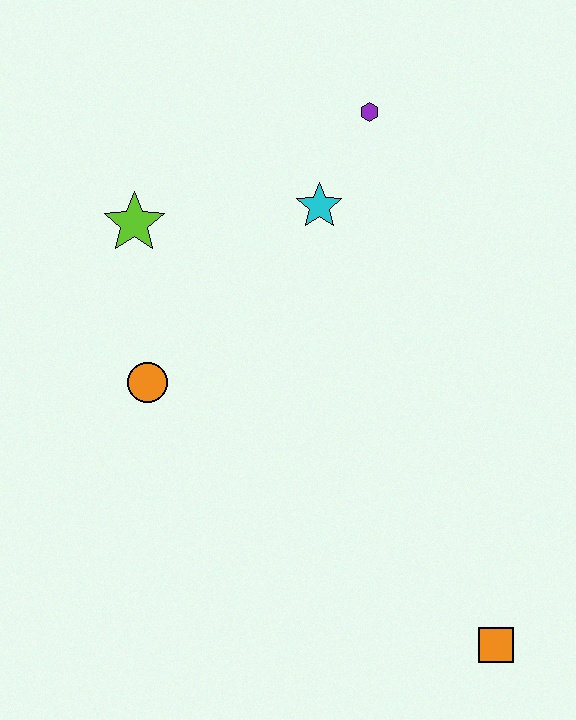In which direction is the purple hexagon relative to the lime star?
The purple hexagon is to the right of the lime star.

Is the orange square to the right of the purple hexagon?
Yes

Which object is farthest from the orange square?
The lime star is farthest from the orange square.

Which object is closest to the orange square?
The orange circle is closest to the orange square.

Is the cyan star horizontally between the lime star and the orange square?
Yes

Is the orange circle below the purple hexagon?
Yes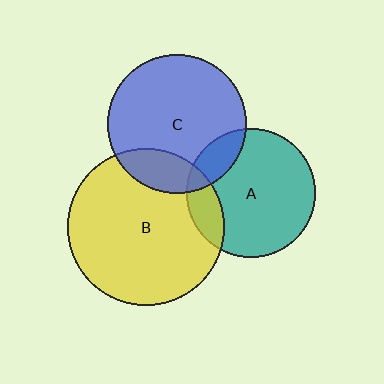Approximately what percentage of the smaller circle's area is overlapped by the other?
Approximately 15%.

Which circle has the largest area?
Circle B (yellow).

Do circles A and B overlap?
Yes.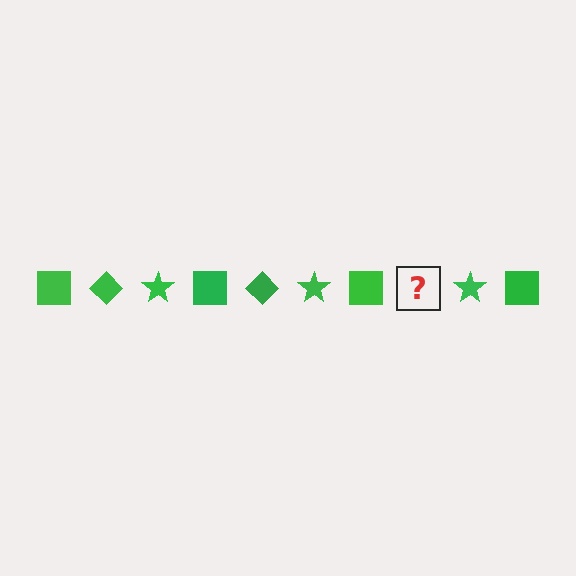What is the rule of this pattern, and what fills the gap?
The rule is that the pattern cycles through square, diamond, star shapes in green. The gap should be filled with a green diamond.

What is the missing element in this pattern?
The missing element is a green diamond.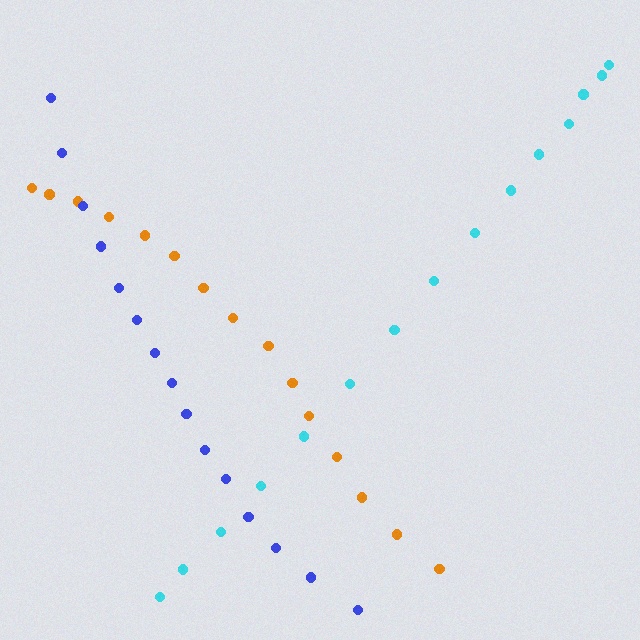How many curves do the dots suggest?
There are 3 distinct paths.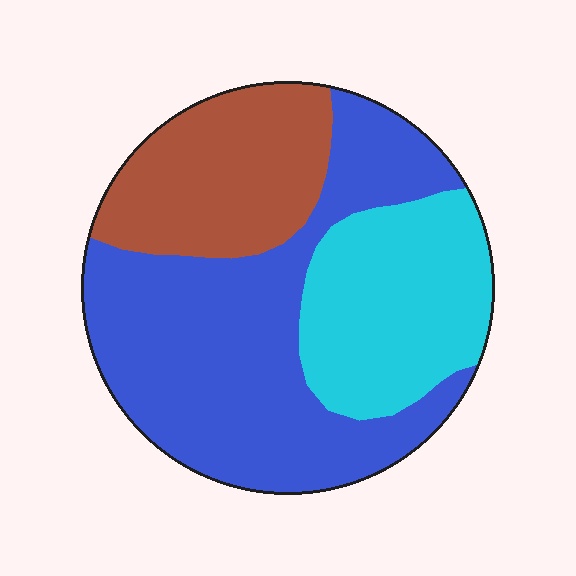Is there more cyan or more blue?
Blue.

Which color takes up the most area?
Blue, at roughly 50%.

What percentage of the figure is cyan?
Cyan covers 26% of the figure.